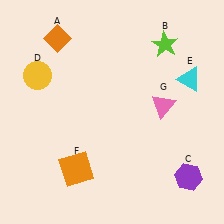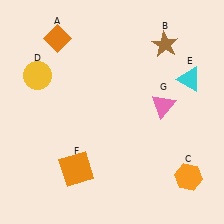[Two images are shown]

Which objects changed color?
B changed from lime to brown. C changed from purple to orange.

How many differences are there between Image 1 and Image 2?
There are 2 differences between the two images.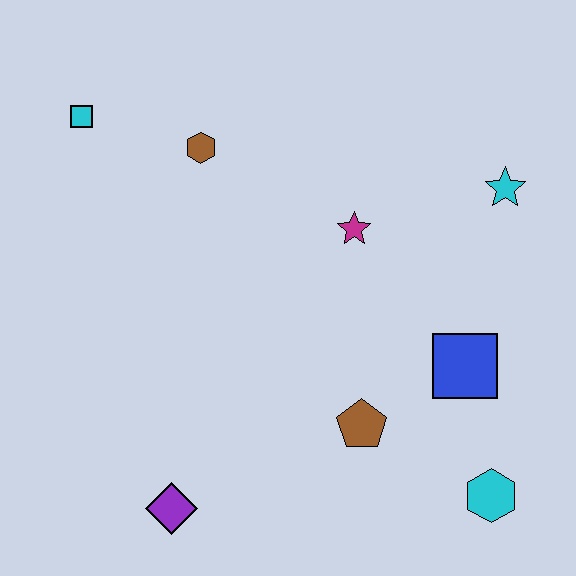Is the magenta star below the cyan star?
Yes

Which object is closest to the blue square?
The brown pentagon is closest to the blue square.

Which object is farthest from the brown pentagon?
The cyan square is farthest from the brown pentagon.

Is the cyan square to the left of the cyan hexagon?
Yes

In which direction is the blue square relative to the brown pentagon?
The blue square is to the right of the brown pentagon.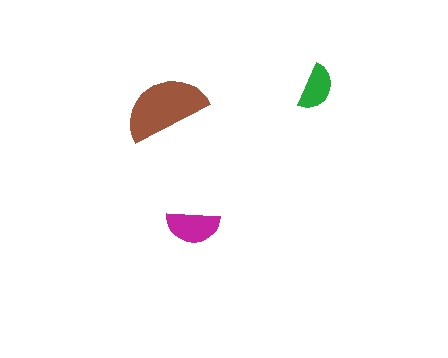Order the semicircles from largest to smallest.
the brown one, the magenta one, the green one.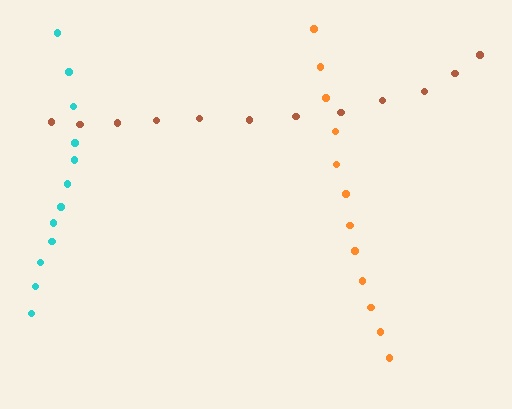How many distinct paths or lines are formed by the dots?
There are 3 distinct paths.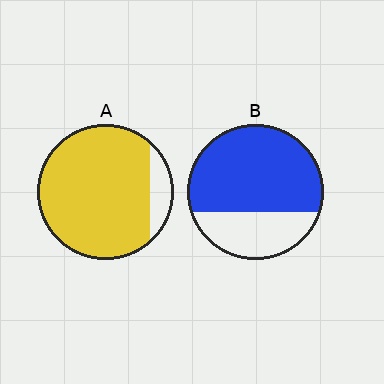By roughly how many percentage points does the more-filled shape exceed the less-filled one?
By roughly 20 percentage points (A over B).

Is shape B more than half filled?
Yes.